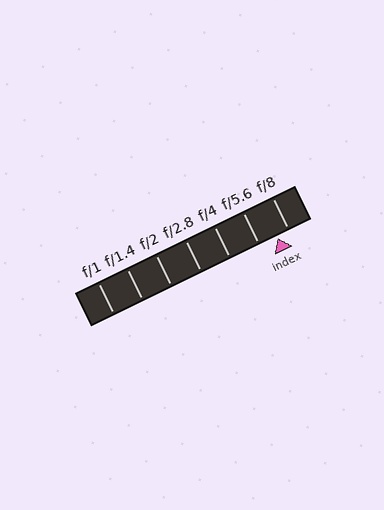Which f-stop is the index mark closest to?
The index mark is closest to f/8.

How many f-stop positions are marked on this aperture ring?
There are 7 f-stop positions marked.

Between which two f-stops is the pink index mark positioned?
The index mark is between f/5.6 and f/8.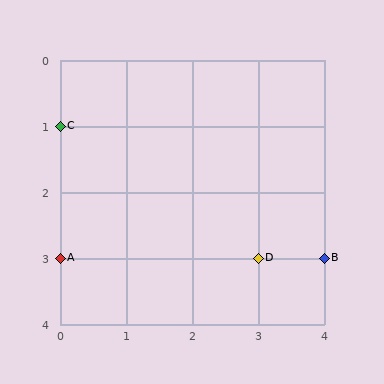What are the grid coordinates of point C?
Point C is at grid coordinates (0, 1).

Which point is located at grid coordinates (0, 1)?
Point C is at (0, 1).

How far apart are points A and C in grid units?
Points A and C are 2 rows apart.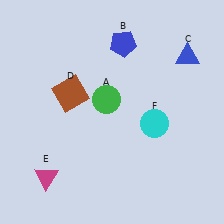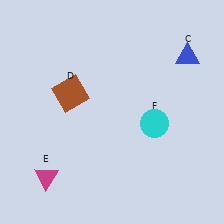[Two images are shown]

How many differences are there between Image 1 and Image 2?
There are 2 differences between the two images.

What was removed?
The blue pentagon (B), the green circle (A) were removed in Image 2.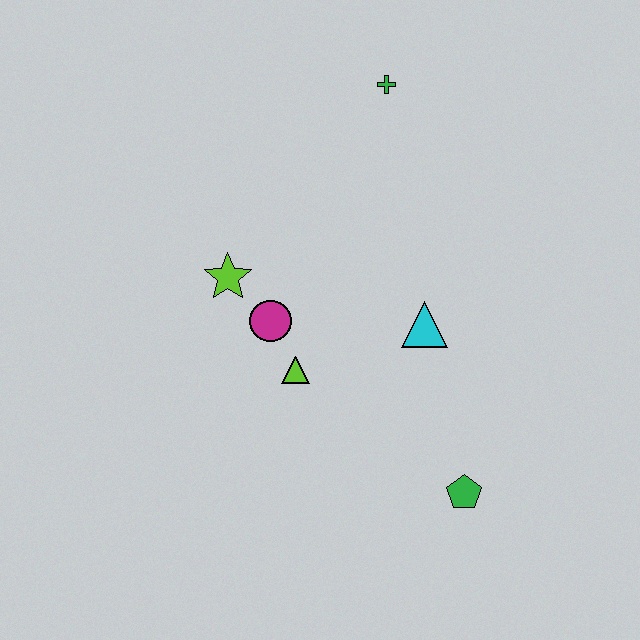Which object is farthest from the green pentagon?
The green cross is farthest from the green pentagon.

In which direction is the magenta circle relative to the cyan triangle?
The magenta circle is to the left of the cyan triangle.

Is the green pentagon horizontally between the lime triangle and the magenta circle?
No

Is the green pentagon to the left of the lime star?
No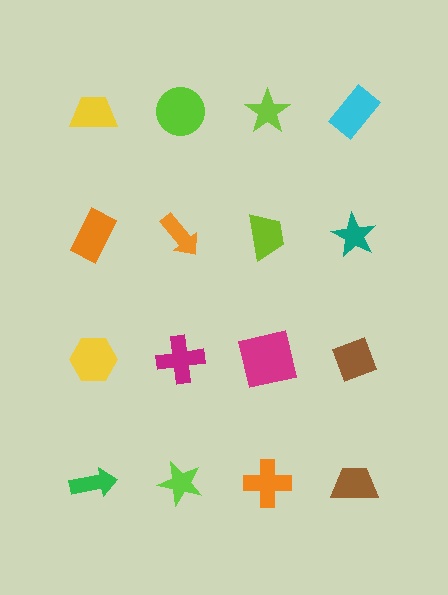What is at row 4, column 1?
A green arrow.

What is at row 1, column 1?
A yellow trapezoid.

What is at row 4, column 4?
A brown trapezoid.